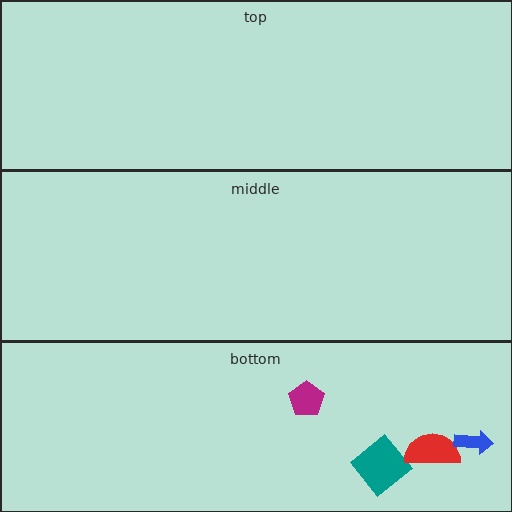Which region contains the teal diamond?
The bottom region.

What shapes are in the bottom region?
The teal diamond, the red semicircle, the blue arrow, the magenta pentagon.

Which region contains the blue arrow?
The bottom region.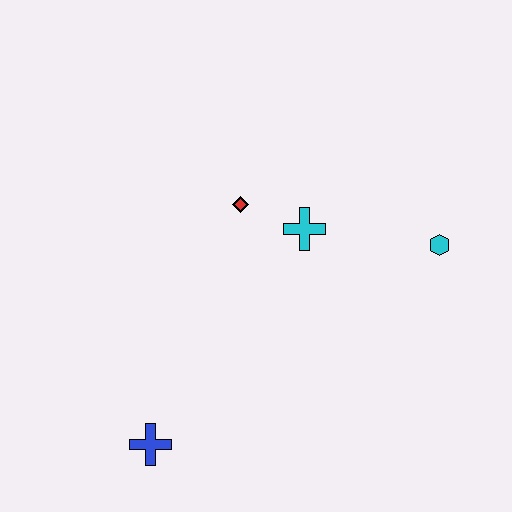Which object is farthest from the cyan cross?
The blue cross is farthest from the cyan cross.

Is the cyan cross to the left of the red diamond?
No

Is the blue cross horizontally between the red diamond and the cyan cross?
No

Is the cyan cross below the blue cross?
No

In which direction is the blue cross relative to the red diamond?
The blue cross is below the red diamond.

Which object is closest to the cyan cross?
The red diamond is closest to the cyan cross.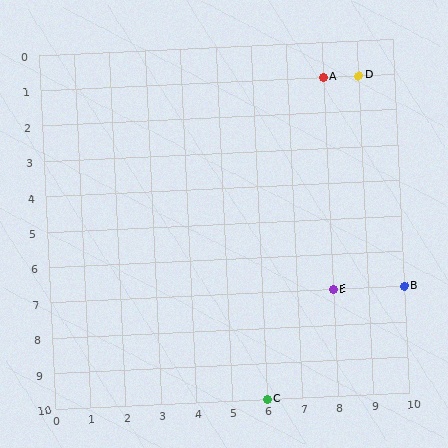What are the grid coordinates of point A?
Point A is at grid coordinates (8, 1).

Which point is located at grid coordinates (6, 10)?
Point C is at (6, 10).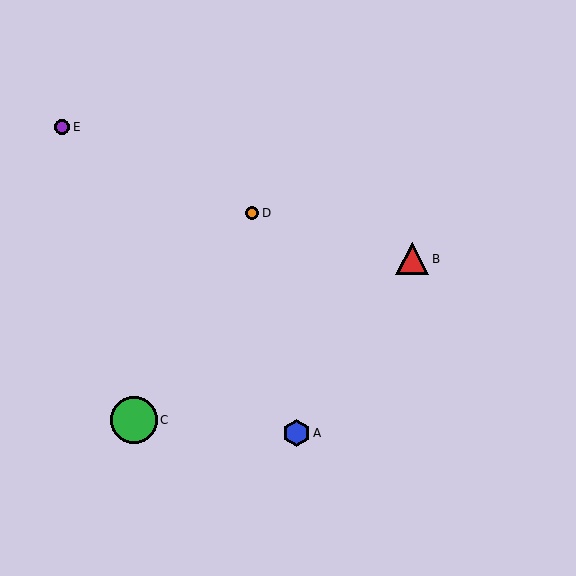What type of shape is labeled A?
Shape A is a blue hexagon.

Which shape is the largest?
The green circle (labeled C) is the largest.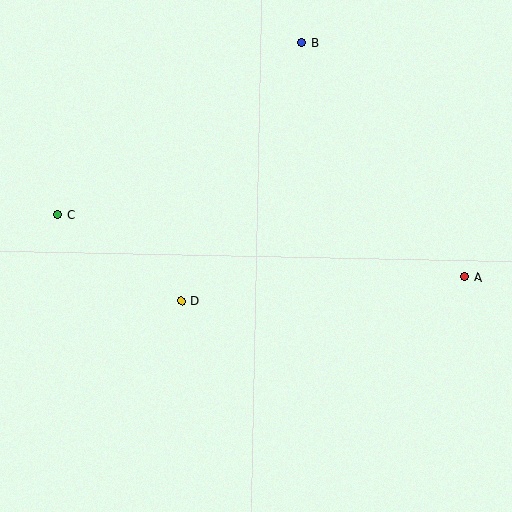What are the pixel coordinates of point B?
Point B is at (302, 43).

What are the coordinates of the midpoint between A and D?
The midpoint between A and D is at (323, 289).